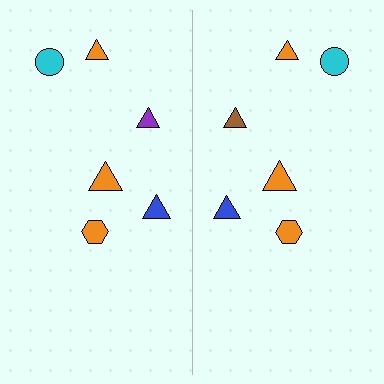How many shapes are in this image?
There are 12 shapes in this image.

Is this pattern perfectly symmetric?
No, the pattern is not perfectly symmetric. The brown triangle on the right side breaks the symmetry — its mirror counterpart is purple.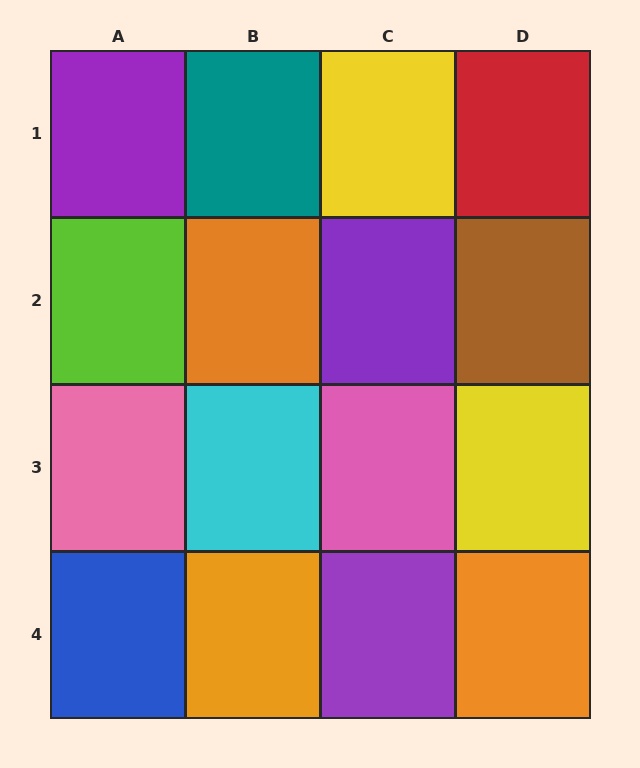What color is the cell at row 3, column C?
Pink.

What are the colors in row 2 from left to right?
Lime, orange, purple, brown.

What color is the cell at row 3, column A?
Pink.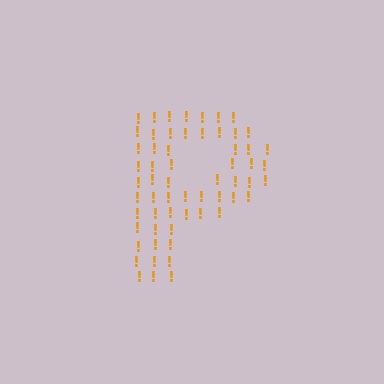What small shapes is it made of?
It is made of small exclamation marks.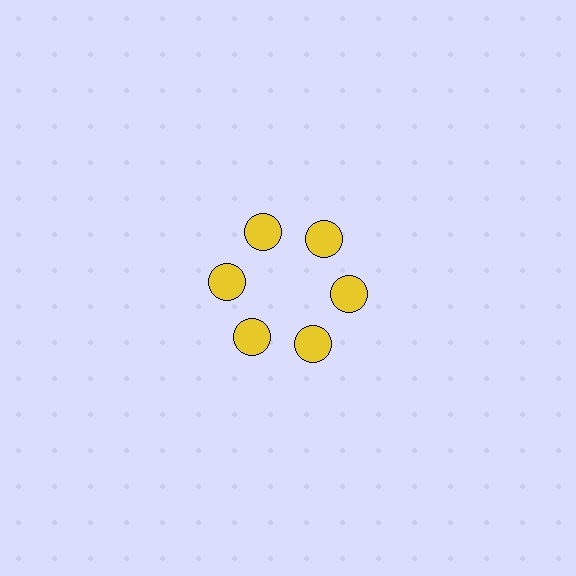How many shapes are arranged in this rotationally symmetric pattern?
There are 6 shapes, arranged in 6 groups of 1.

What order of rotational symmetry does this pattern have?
This pattern has 6-fold rotational symmetry.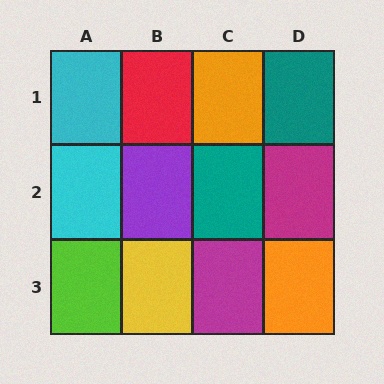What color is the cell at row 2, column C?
Teal.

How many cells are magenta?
2 cells are magenta.